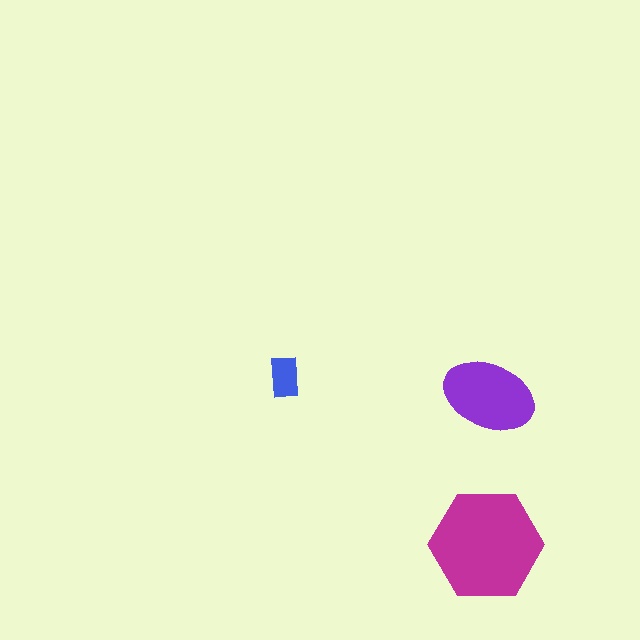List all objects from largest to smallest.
The magenta hexagon, the purple ellipse, the blue rectangle.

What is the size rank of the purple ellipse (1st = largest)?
2nd.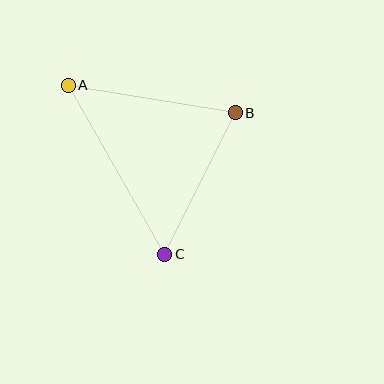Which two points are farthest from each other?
Points A and C are farthest from each other.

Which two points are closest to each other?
Points B and C are closest to each other.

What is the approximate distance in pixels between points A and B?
The distance between A and B is approximately 169 pixels.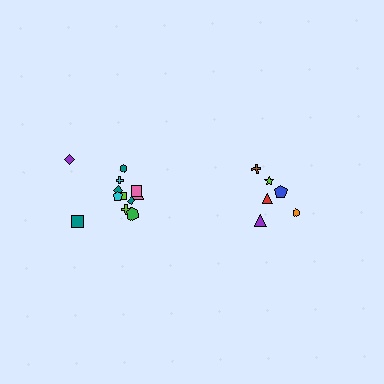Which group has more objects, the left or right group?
The left group.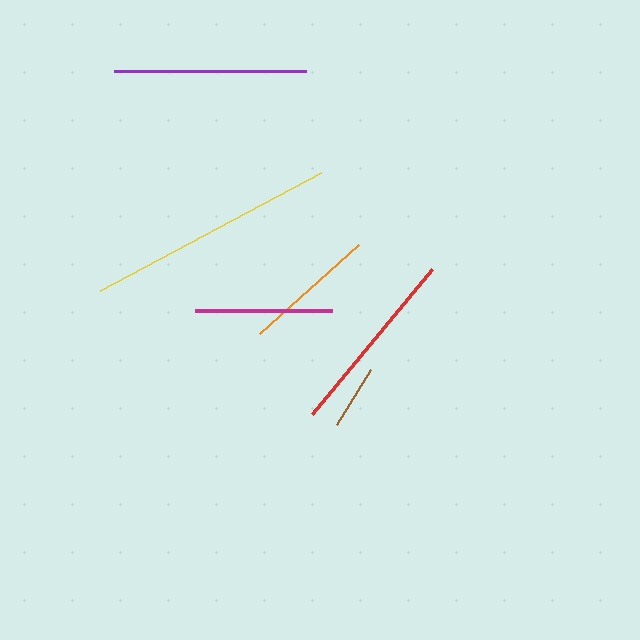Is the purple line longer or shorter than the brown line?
The purple line is longer than the brown line.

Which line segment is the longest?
The yellow line is the longest at approximately 251 pixels.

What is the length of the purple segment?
The purple segment is approximately 191 pixels long.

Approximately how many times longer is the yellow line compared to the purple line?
The yellow line is approximately 1.3 times the length of the purple line.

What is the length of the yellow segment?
The yellow segment is approximately 251 pixels long.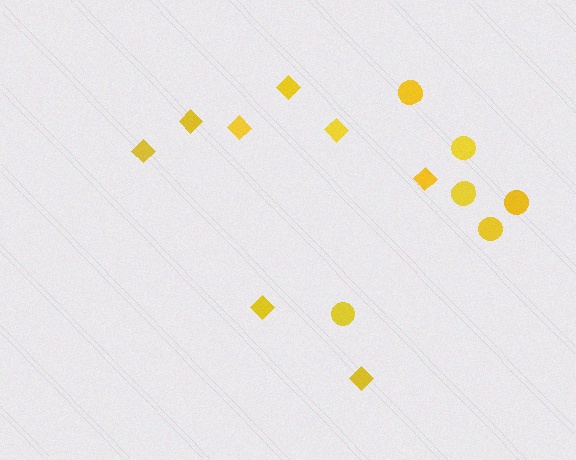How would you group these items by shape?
There are 2 groups: one group of diamonds (8) and one group of circles (6).